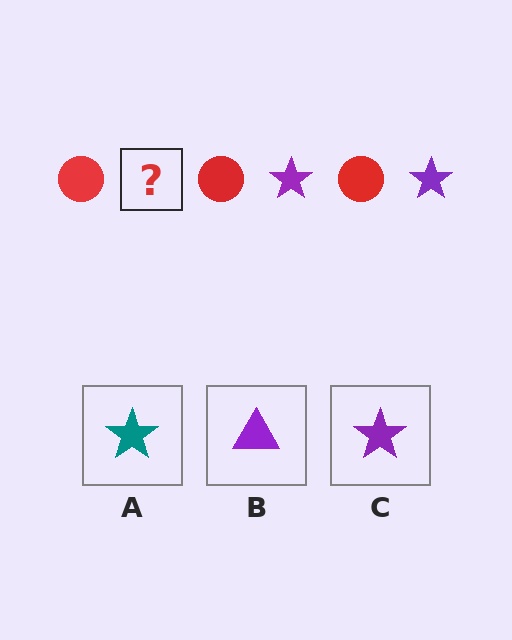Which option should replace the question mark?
Option C.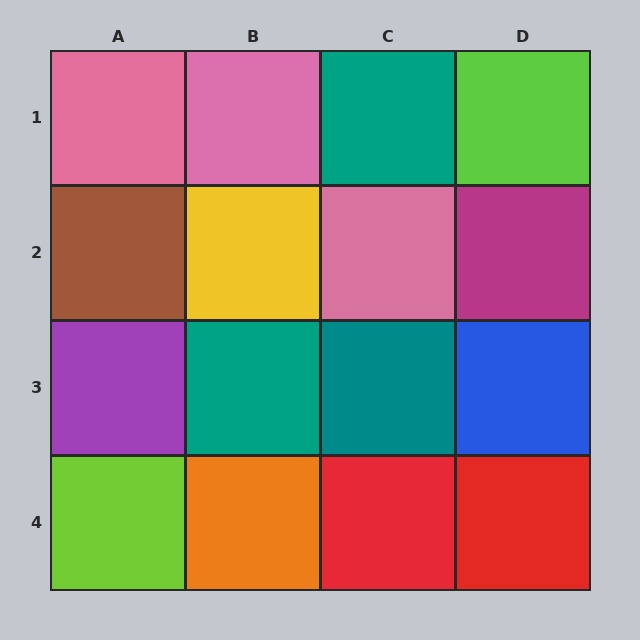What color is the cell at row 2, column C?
Pink.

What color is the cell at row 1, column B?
Pink.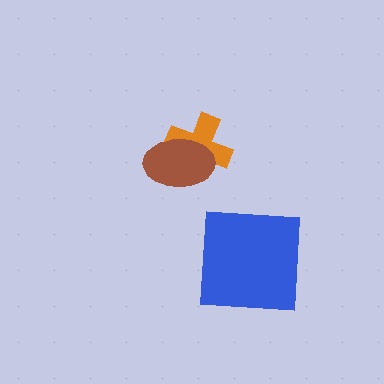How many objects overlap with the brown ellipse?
1 object overlaps with the brown ellipse.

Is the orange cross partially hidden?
Yes, it is partially covered by another shape.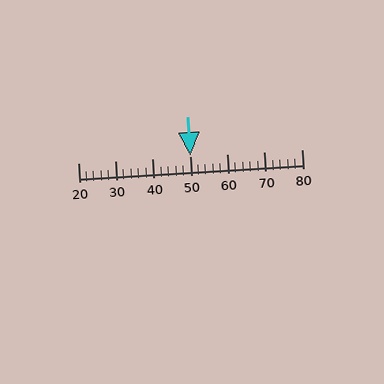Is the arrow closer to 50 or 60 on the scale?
The arrow is closer to 50.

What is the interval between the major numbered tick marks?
The major tick marks are spaced 10 units apart.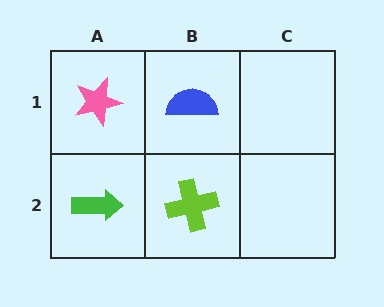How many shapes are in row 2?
2 shapes.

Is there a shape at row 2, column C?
No, that cell is empty.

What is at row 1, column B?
A blue semicircle.